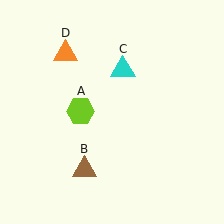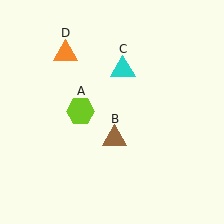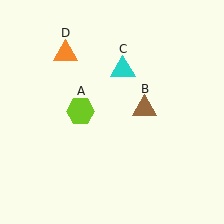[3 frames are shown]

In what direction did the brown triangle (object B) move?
The brown triangle (object B) moved up and to the right.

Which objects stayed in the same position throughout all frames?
Lime hexagon (object A) and cyan triangle (object C) and orange triangle (object D) remained stationary.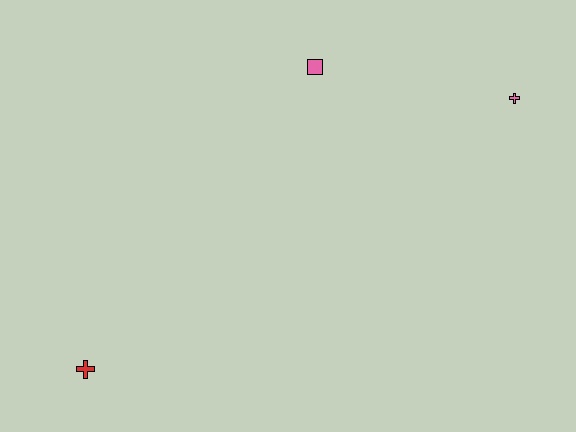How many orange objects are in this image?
There are no orange objects.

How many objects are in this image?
There are 3 objects.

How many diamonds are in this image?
There are no diamonds.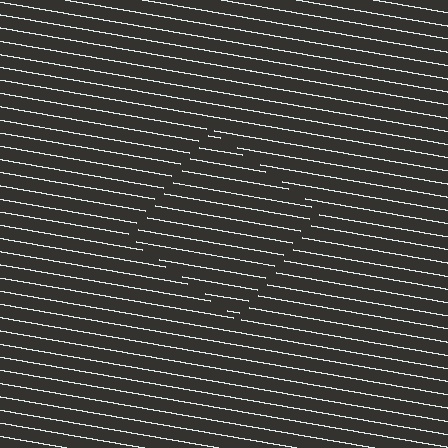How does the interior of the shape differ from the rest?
The interior of the shape contains the same grating, shifted by half a period — the contour is defined by the phase discontinuity where line-ends from the inner and outer gratings abut.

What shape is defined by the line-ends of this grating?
An illusory square. The interior of the shape contains the same grating, shifted by half a period — the contour is defined by the phase discontinuity where line-ends from the inner and outer gratings abut.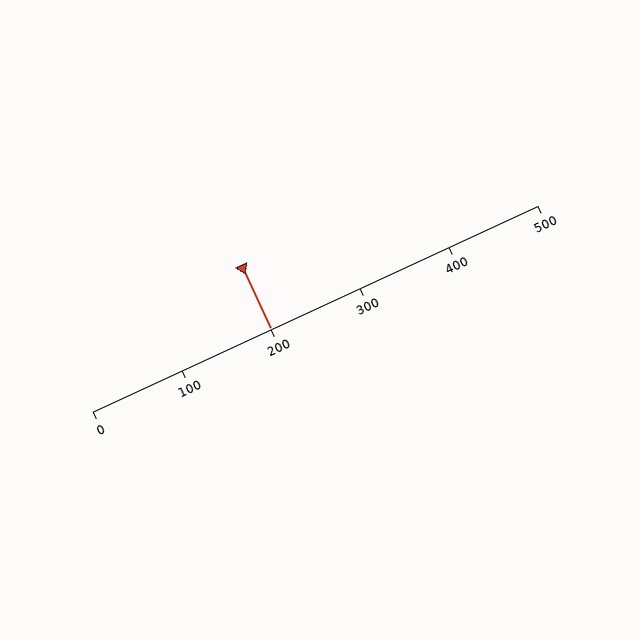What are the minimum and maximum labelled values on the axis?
The axis runs from 0 to 500.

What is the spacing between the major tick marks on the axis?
The major ticks are spaced 100 apart.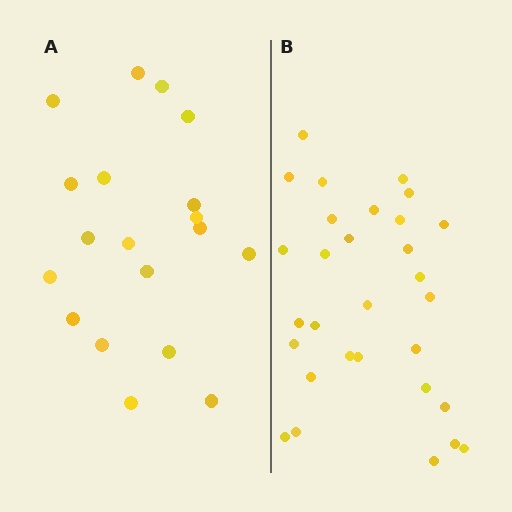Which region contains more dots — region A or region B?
Region B (the right region) has more dots.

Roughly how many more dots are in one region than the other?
Region B has roughly 12 or so more dots than region A.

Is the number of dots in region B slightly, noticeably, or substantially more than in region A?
Region B has substantially more. The ratio is roughly 1.6 to 1.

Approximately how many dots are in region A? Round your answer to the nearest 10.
About 20 dots. (The exact count is 19, which rounds to 20.)